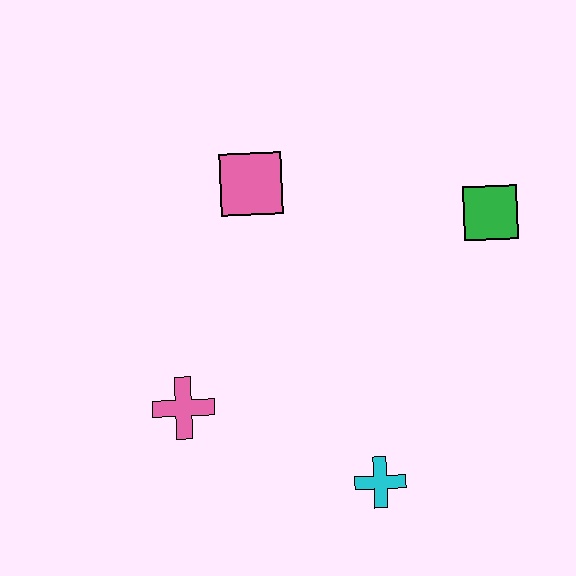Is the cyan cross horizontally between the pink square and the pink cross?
No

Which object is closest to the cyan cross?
The pink cross is closest to the cyan cross.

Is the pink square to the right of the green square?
No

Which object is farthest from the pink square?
The cyan cross is farthest from the pink square.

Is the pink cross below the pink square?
Yes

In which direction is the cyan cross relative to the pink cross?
The cyan cross is to the right of the pink cross.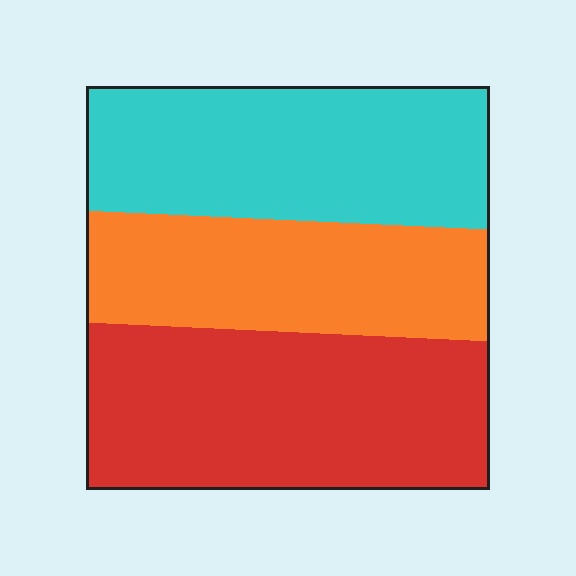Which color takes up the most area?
Red, at roughly 40%.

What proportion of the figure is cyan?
Cyan covers 33% of the figure.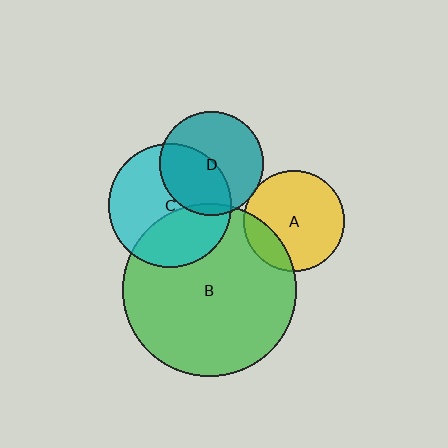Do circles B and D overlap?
Yes.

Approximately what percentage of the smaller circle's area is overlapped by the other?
Approximately 5%.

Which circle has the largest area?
Circle B (green).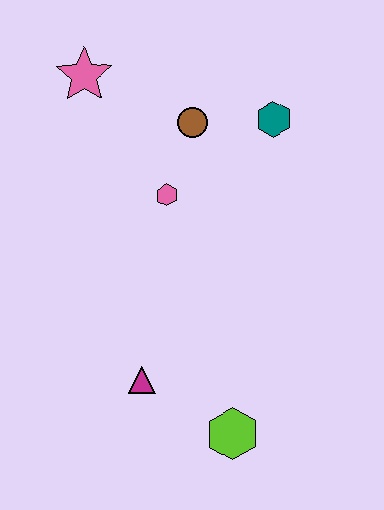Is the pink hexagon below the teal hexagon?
Yes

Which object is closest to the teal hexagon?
The brown circle is closest to the teal hexagon.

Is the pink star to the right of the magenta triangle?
No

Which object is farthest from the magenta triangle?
The pink star is farthest from the magenta triangle.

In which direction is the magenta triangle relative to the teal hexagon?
The magenta triangle is below the teal hexagon.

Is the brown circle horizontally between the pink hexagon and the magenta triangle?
No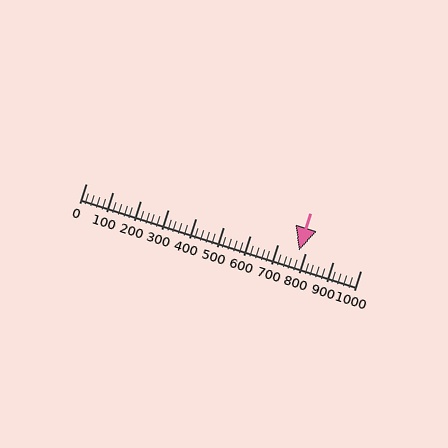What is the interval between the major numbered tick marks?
The major tick marks are spaced 100 units apart.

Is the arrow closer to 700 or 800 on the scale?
The arrow is closer to 800.